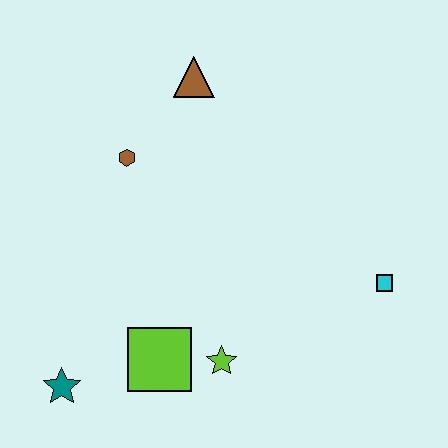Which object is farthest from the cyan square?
The teal star is farthest from the cyan square.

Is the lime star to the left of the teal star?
No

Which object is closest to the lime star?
The lime square is closest to the lime star.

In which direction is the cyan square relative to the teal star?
The cyan square is to the right of the teal star.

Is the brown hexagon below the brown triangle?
Yes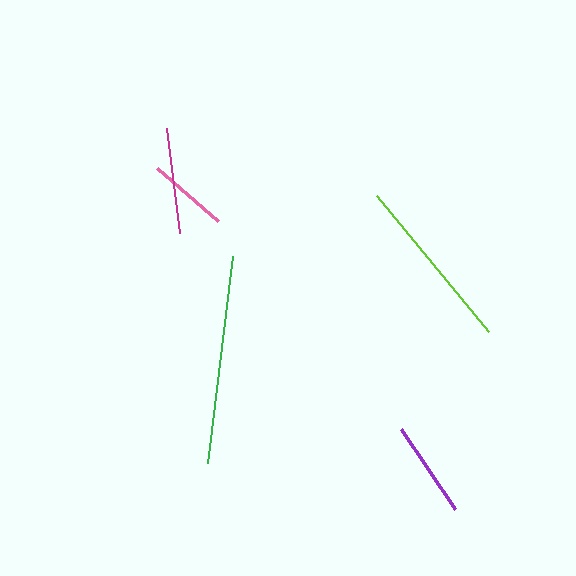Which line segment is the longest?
The green line is the longest at approximately 208 pixels.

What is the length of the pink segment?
The pink segment is approximately 81 pixels long.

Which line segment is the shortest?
The pink line is the shortest at approximately 81 pixels.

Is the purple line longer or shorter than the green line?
The green line is longer than the purple line.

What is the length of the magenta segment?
The magenta segment is approximately 105 pixels long.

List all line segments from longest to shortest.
From longest to shortest: green, lime, magenta, purple, pink.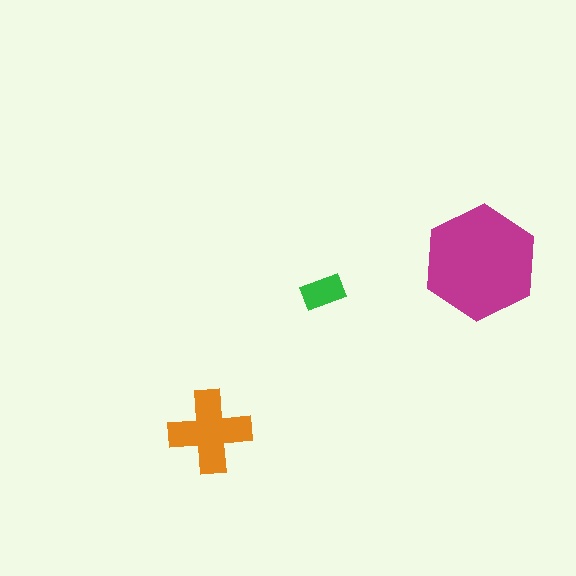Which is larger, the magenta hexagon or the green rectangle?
The magenta hexagon.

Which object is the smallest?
The green rectangle.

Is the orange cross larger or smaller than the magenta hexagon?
Smaller.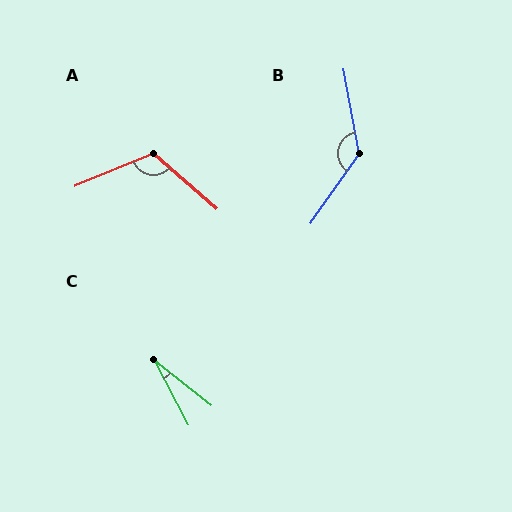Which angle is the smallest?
C, at approximately 24 degrees.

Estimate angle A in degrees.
Approximately 116 degrees.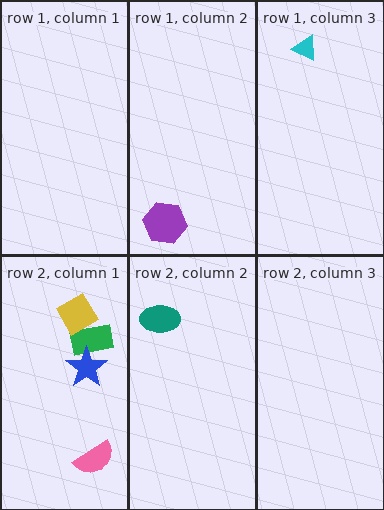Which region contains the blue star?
The row 2, column 1 region.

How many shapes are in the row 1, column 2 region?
1.